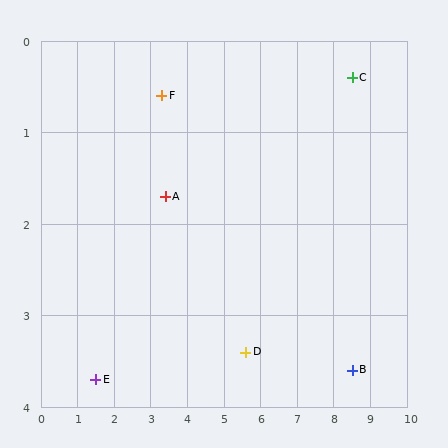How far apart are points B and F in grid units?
Points B and F are about 6.0 grid units apart.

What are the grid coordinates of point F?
Point F is at approximately (3.3, 0.6).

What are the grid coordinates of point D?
Point D is at approximately (5.6, 3.4).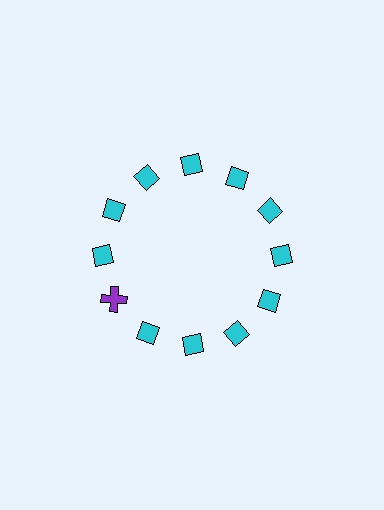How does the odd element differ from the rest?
It differs in both color (purple instead of cyan) and shape (cross instead of diamond).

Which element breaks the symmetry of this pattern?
The purple cross at roughly the 8 o'clock position breaks the symmetry. All other shapes are cyan diamonds.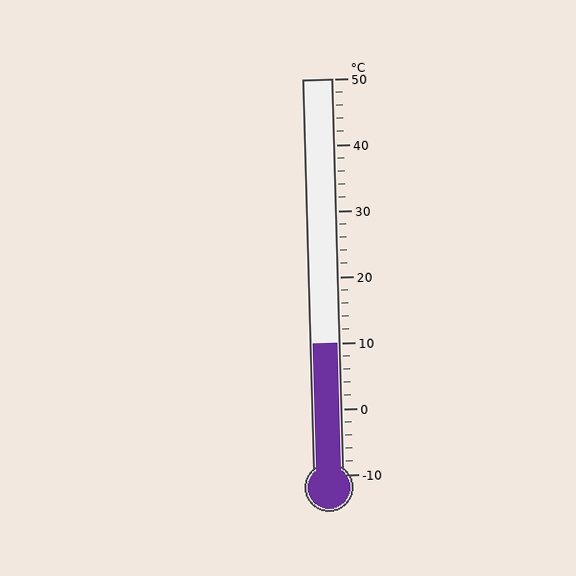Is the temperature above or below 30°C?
The temperature is below 30°C.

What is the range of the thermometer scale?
The thermometer scale ranges from -10°C to 50°C.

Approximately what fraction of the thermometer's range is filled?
The thermometer is filled to approximately 35% of its range.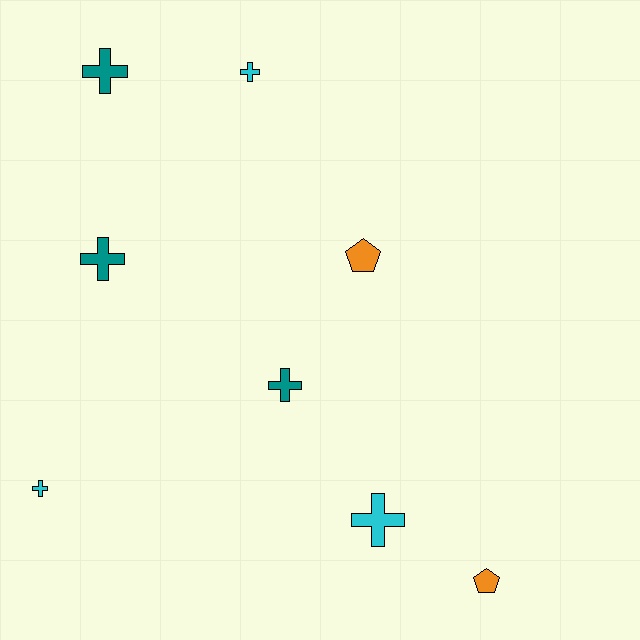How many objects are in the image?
There are 8 objects.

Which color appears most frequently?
Cyan, with 3 objects.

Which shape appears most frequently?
Cross, with 6 objects.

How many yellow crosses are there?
There are no yellow crosses.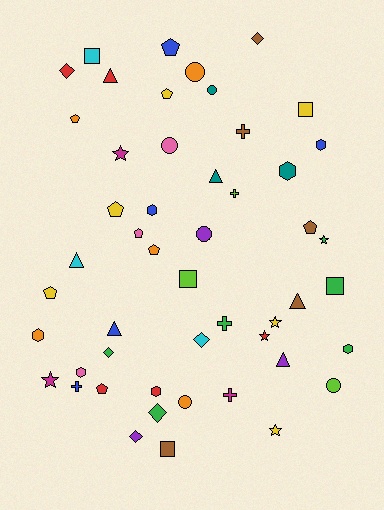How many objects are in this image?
There are 50 objects.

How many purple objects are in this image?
There are 3 purple objects.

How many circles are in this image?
There are 6 circles.